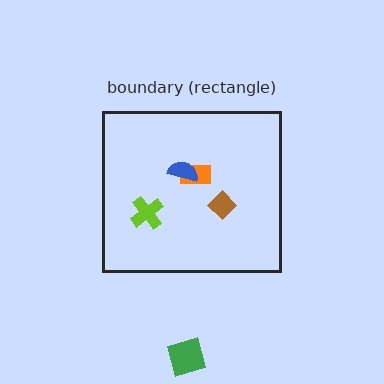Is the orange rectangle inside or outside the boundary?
Inside.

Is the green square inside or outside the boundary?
Outside.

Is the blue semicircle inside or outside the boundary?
Inside.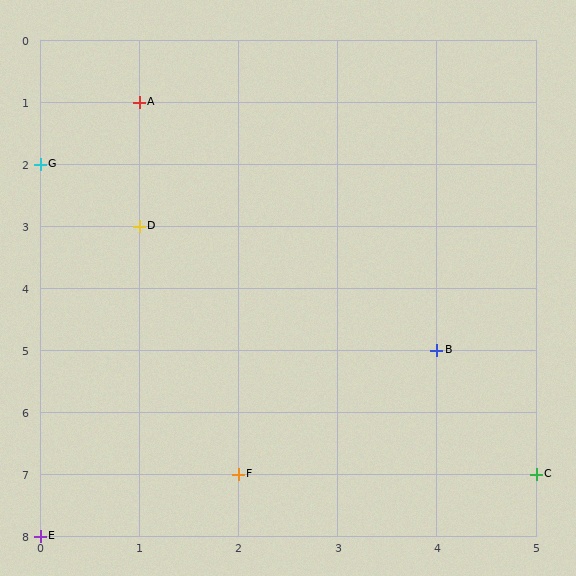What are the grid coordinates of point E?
Point E is at grid coordinates (0, 8).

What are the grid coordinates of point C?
Point C is at grid coordinates (5, 7).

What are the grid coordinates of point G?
Point G is at grid coordinates (0, 2).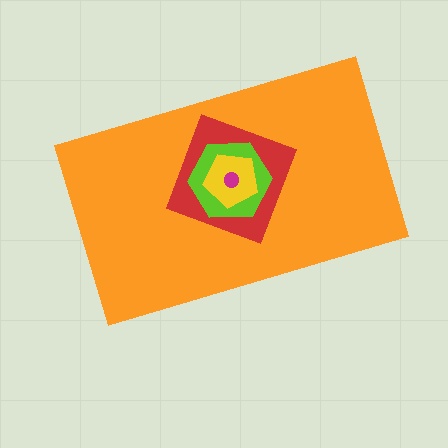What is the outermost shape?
The orange rectangle.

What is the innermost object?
The magenta circle.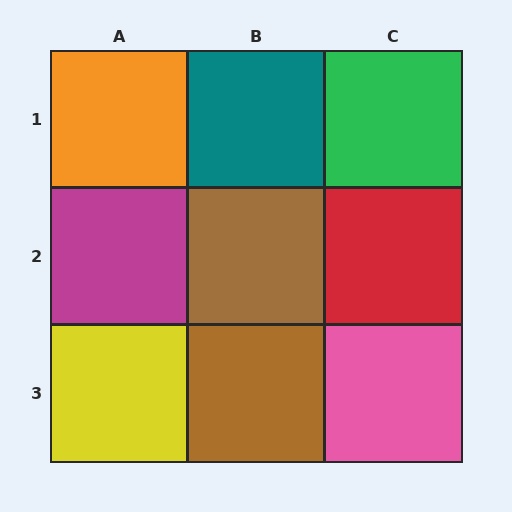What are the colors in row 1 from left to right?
Orange, teal, green.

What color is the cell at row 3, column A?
Yellow.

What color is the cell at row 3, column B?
Brown.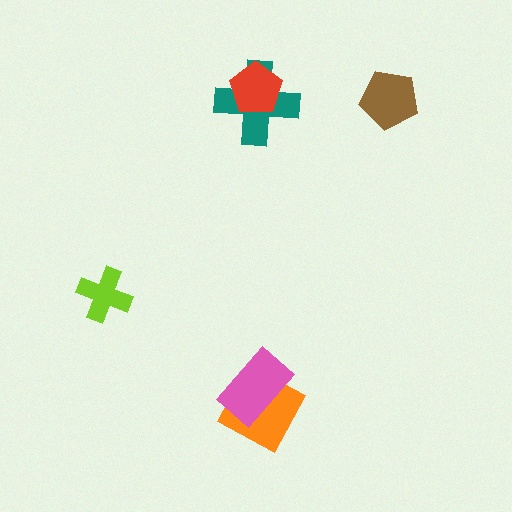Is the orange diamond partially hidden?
Yes, it is partially covered by another shape.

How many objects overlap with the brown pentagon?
0 objects overlap with the brown pentagon.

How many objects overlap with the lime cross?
0 objects overlap with the lime cross.